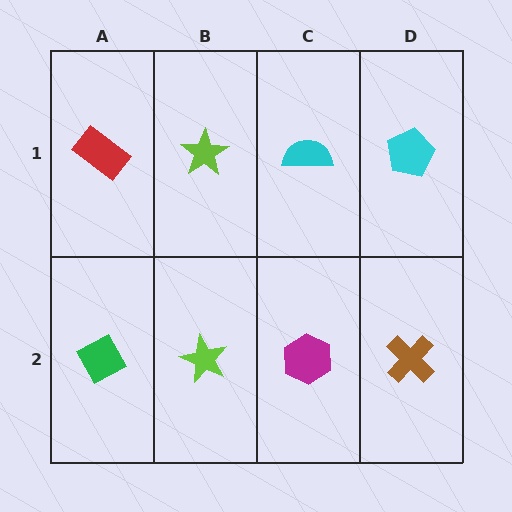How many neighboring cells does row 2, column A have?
2.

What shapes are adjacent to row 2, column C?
A cyan semicircle (row 1, column C), a lime star (row 2, column B), a brown cross (row 2, column D).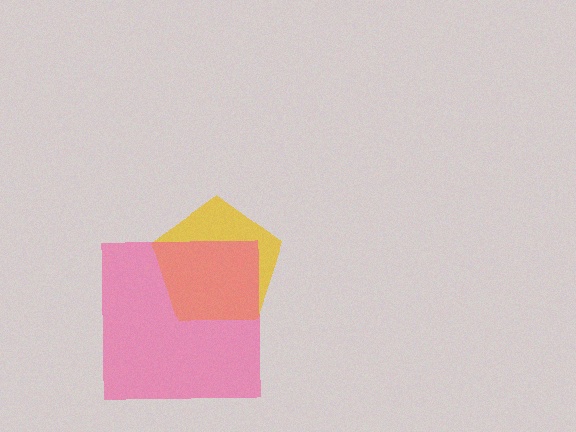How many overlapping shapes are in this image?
There are 2 overlapping shapes in the image.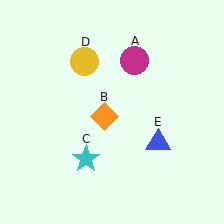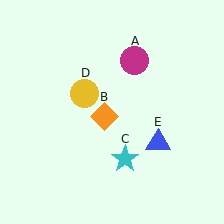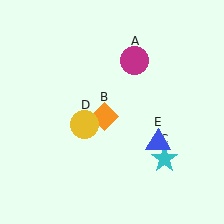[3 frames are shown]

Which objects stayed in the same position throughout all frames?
Magenta circle (object A) and orange diamond (object B) and blue triangle (object E) remained stationary.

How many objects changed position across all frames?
2 objects changed position: cyan star (object C), yellow circle (object D).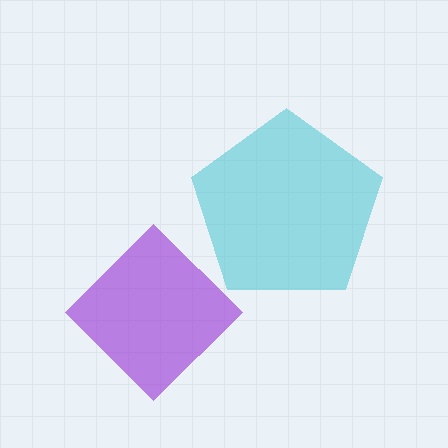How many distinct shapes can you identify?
There are 2 distinct shapes: a purple diamond, a cyan pentagon.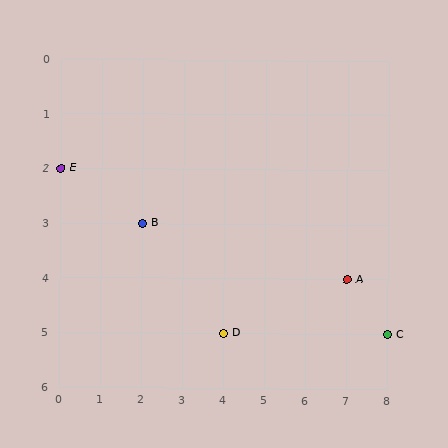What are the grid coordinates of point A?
Point A is at grid coordinates (7, 4).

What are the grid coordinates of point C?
Point C is at grid coordinates (8, 5).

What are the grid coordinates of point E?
Point E is at grid coordinates (0, 2).